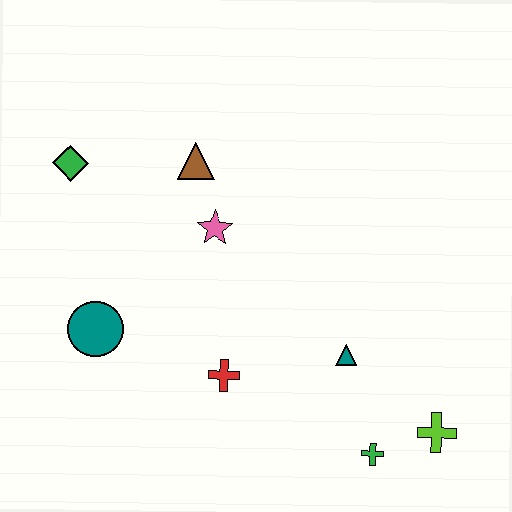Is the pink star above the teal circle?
Yes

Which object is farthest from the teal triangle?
The green diamond is farthest from the teal triangle.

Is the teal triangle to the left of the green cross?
Yes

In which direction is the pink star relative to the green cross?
The pink star is above the green cross.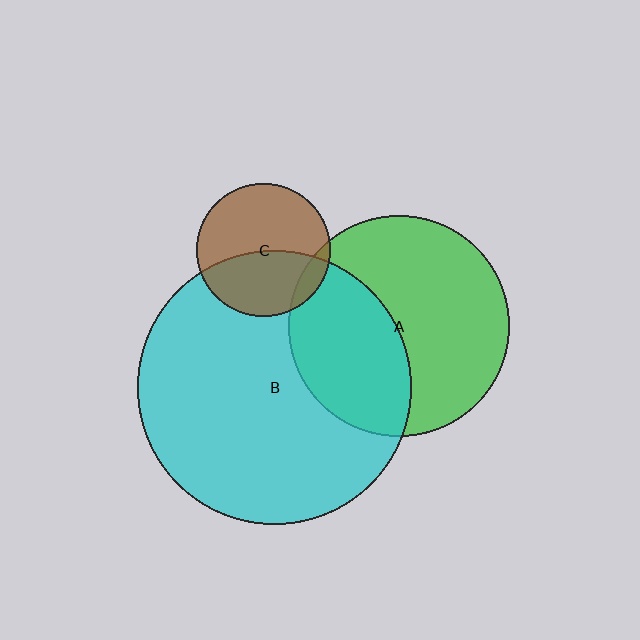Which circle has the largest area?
Circle B (cyan).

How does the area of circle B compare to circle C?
Approximately 4.2 times.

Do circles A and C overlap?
Yes.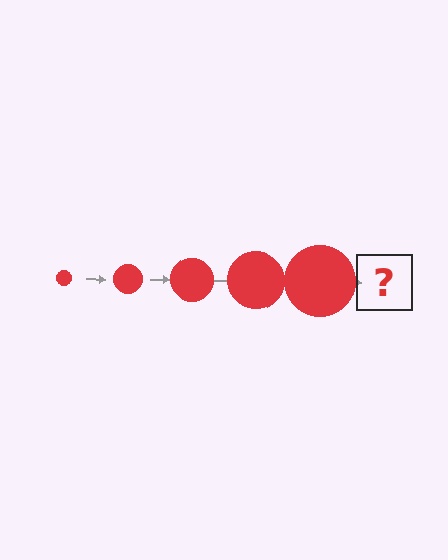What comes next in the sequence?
The next element should be a red circle, larger than the previous one.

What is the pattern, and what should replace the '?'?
The pattern is that the circle gets progressively larger each step. The '?' should be a red circle, larger than the previous one.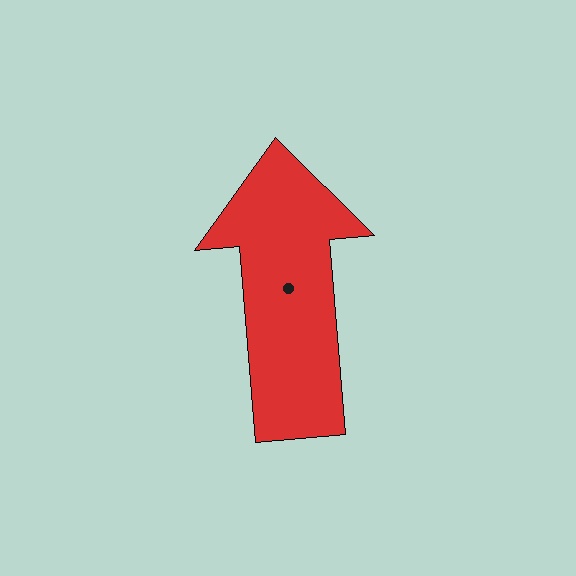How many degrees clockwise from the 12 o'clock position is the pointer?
Approximately 355 degrees.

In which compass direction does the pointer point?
North.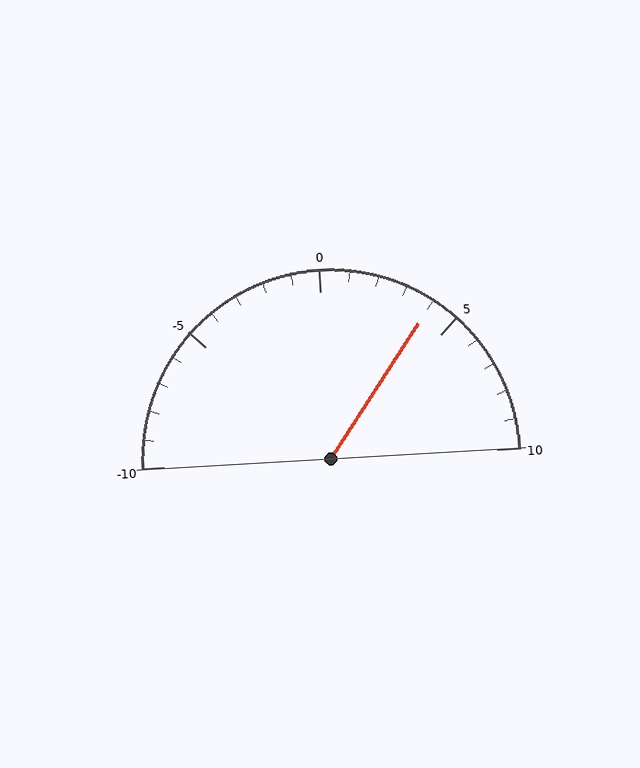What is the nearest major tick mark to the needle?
The nearest major tick mark is 5.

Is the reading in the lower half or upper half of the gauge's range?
The reading is in the upper half of the range (-10 to 10).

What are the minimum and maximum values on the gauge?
The gauge ranges from -10 to 10.